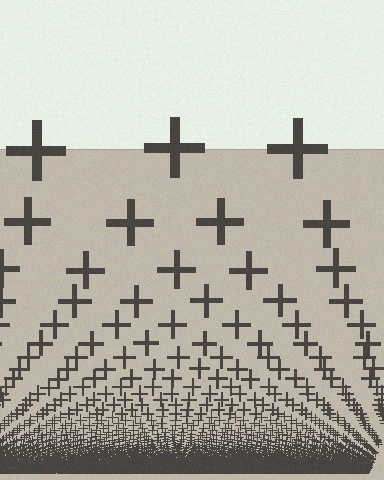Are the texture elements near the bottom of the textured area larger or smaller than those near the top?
Smaller. The gradient is inverted — elements near the bottom are smaller and denser.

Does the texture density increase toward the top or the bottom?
Density increases toward the bottom.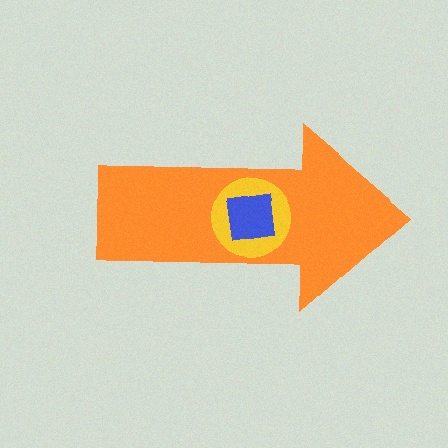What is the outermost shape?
The orange arrow.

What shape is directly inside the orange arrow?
The yellow circle.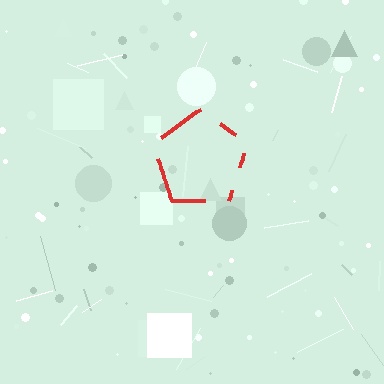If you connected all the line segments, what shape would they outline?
They would outline a pentagon.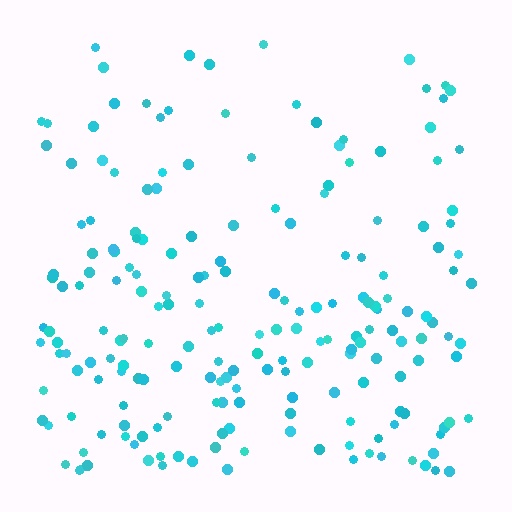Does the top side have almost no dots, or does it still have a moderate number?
Still a moderate number, just noticeably fewer than the bottom.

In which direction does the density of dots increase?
From top to bottom, with the bottom side densest.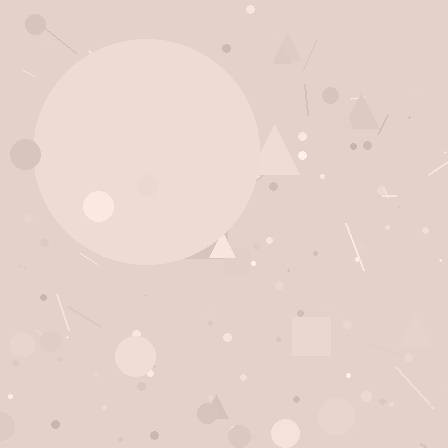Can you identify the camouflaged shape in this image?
The camouflaged shape is a circle.